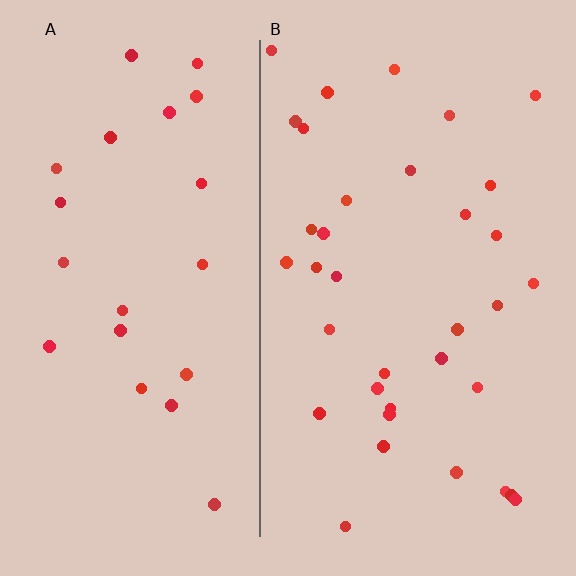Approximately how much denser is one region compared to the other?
Approximately 1.6× — region B over region A.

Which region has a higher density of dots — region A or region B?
B (the right).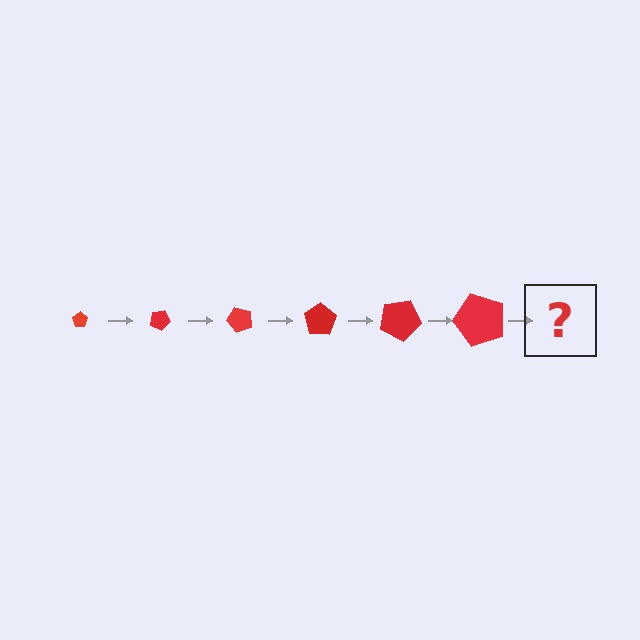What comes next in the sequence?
The next element should be a pentagon, larger than the previous one and rotated 150 degrees from the start.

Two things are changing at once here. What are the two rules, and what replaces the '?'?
The two rules are that the pentagon grows larger each step and it rotates 25 degrees each step. The '?' should be a pentagon, larger than the previous one and rotated 150 degrees from the start.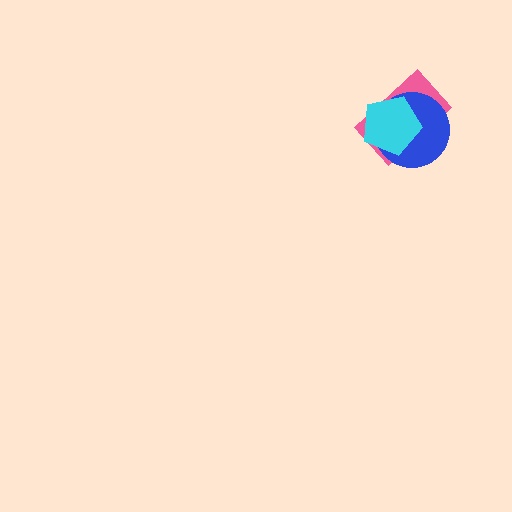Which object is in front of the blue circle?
The cyan pentagon is in front of the blue circle.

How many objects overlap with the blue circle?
2 objects overlap with the blue circle.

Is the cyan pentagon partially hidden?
No, no other shape covers it.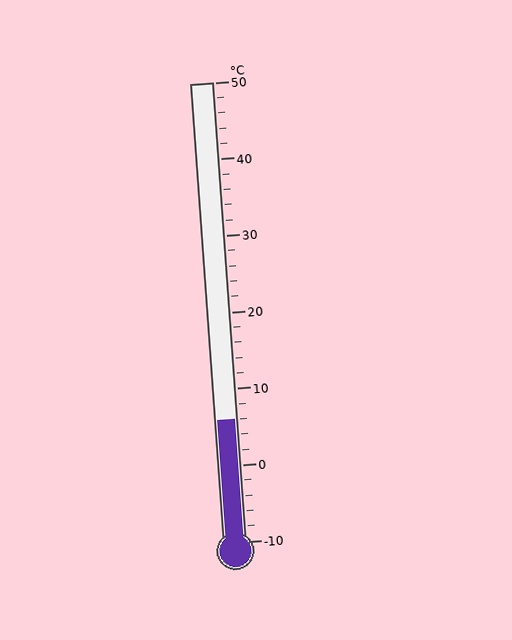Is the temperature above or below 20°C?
The temperature is below 20°C.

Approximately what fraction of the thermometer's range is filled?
The thermometer is filled to approximately 25% of its range.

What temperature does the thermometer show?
The thermometer shows approximately 6°C.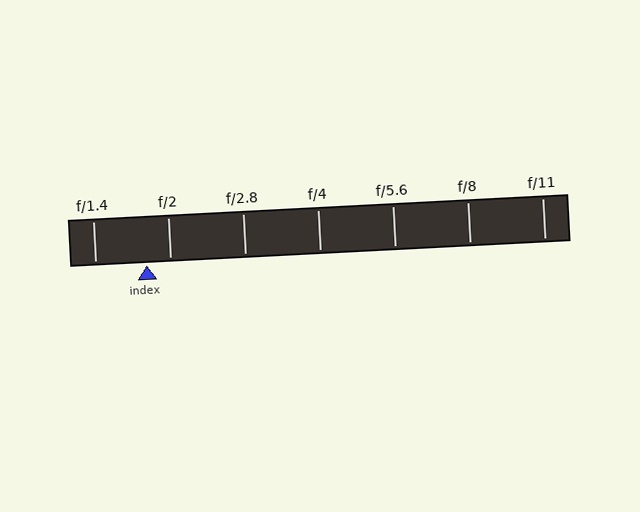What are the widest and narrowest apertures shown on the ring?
The widest aperture shown is f/1.4 and the narrowest is f/11.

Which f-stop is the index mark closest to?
The index mark is closest to f/2.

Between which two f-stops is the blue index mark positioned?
The index mark is between f/1.4 and f/2.